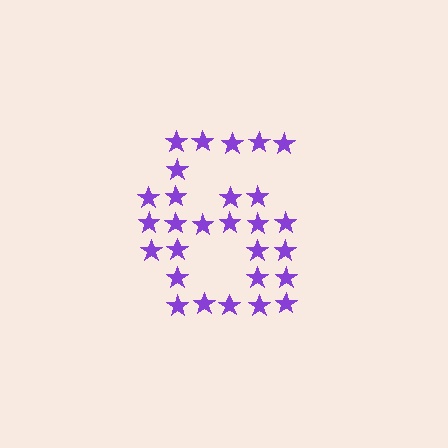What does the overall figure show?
The overall figure shows the digit 6.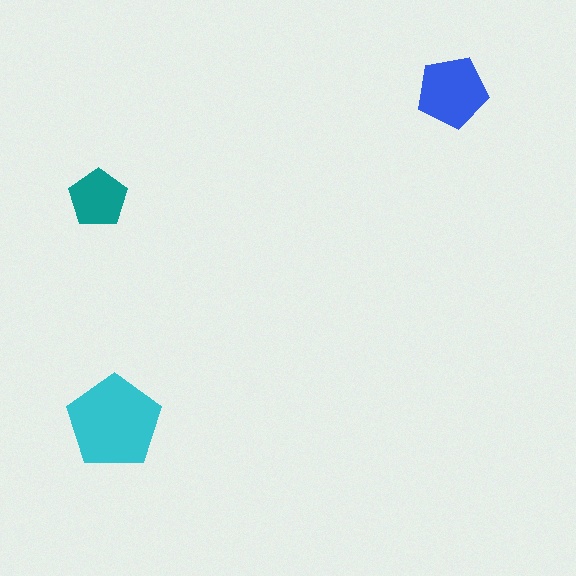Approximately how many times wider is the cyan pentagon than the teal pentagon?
About 1.5 times wider.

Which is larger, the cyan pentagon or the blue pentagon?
The cyan one.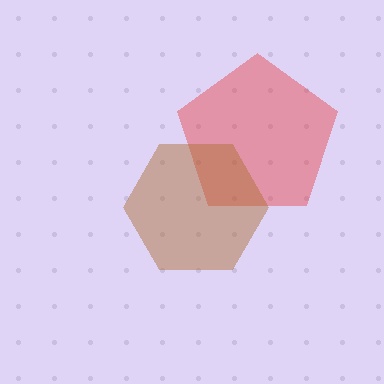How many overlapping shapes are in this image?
There are 2 overlapping shapes in the image.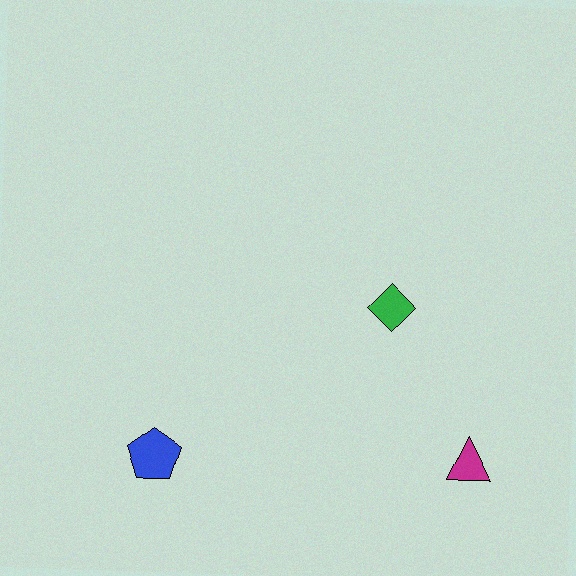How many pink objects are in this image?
There are no pink objects.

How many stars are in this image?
There are no stars.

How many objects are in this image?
There are 3 objects.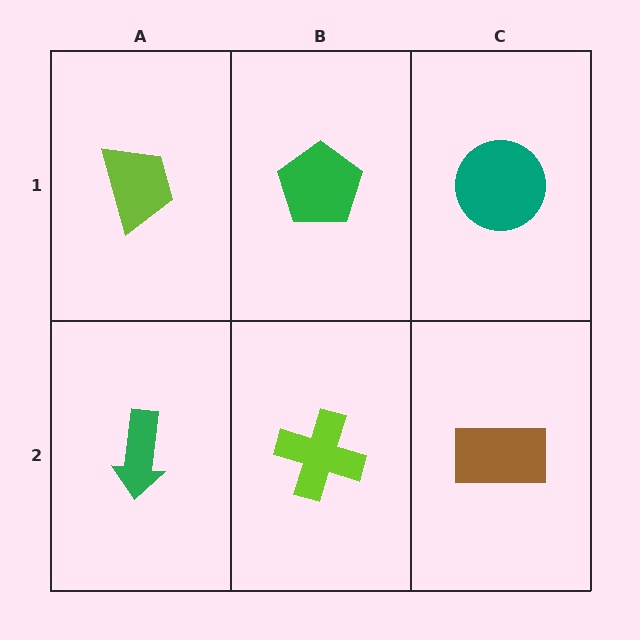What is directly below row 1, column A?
A green arrow.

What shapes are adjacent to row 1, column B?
A lime cross (row 2, column B), a lime trapezoid (row 1, column A), a teal circle (row 1, column C).